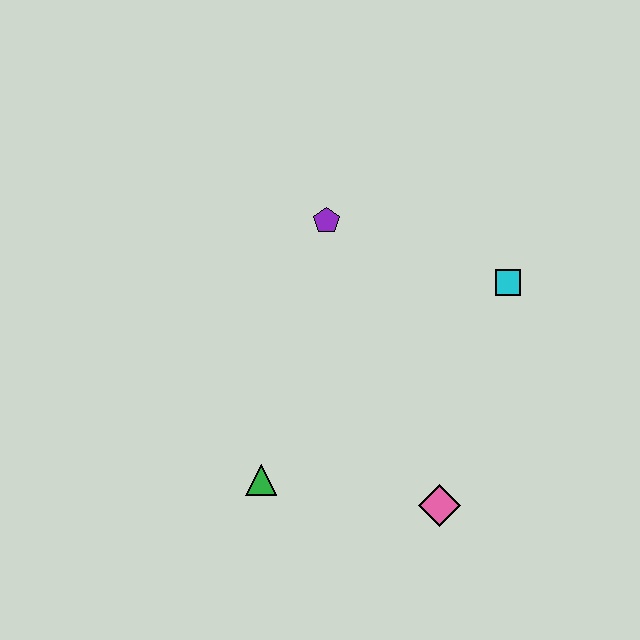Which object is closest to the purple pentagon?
The cyan square is closest to the purple pentagon.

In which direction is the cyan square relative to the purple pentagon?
The cyan square is to the right of the purple pentagon.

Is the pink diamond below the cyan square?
Yes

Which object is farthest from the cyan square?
The green triangle is farthest from the cyan square.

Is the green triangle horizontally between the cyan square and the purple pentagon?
No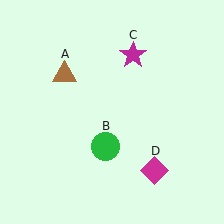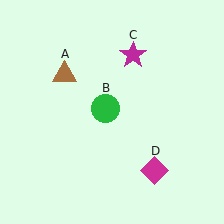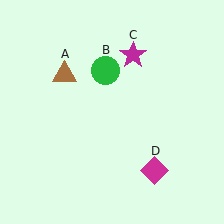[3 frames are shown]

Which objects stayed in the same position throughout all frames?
Brown triangle (object A) and magenta star (object C) and magenta diamond (object D) remained stationary.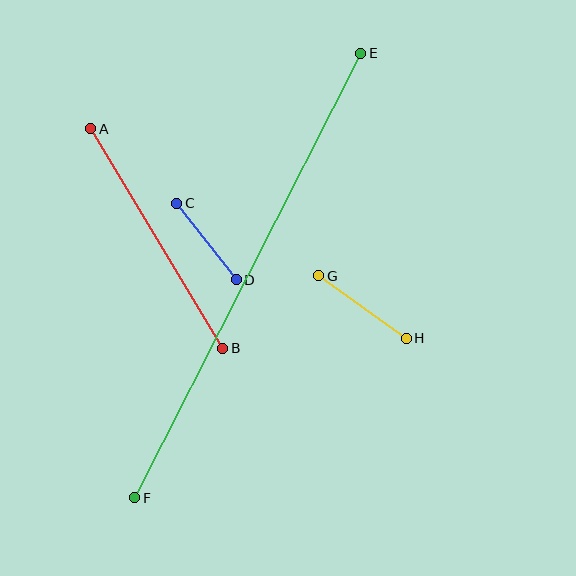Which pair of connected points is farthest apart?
Points E and F are farthest apart.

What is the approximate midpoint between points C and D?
The midpoint is at approximately (206, 242) pixels.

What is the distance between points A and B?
The distance is approximately 256 pixels.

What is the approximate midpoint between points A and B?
The midpoint is at approximately (157, 239) pixels.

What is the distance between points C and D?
The distance is approximately 97 pixels.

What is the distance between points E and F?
The distance is approximately 499 pixels.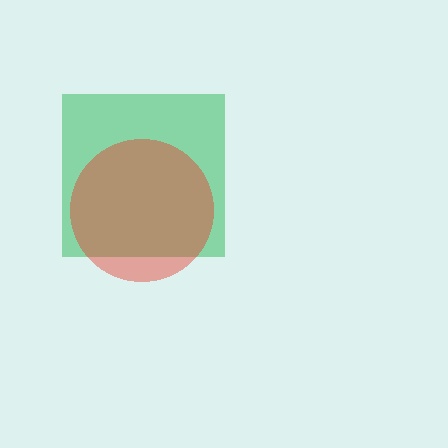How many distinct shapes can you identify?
There are 2 distinct shapes: a green square, a red circle.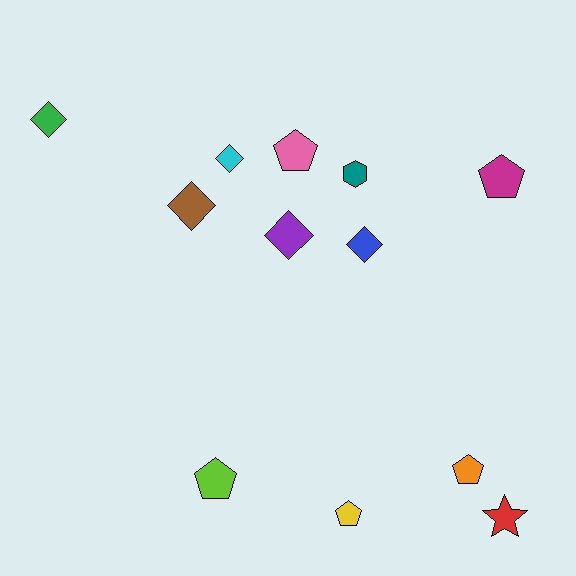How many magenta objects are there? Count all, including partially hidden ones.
There is 1 magenta object.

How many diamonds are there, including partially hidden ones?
There are 5 diamonds.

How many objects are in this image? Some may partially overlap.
There are 12 objects.